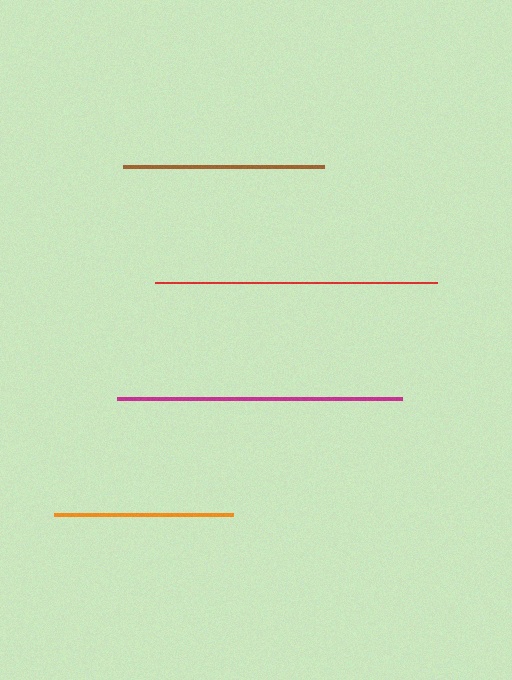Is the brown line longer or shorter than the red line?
The red line is longer than the brown line.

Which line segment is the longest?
The magenta line is the longest at approximately 285 pixels.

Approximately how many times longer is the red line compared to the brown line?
The red line is approximately 1.4 times the length of the brown line.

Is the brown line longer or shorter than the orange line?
The brown line is longer than the orange line.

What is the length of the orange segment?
The orange segment is approximately 178 pixels long.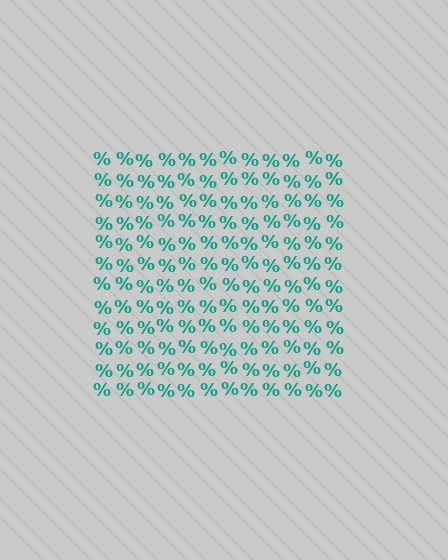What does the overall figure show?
The overall figure shows a square.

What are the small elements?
The small elements are percent signs.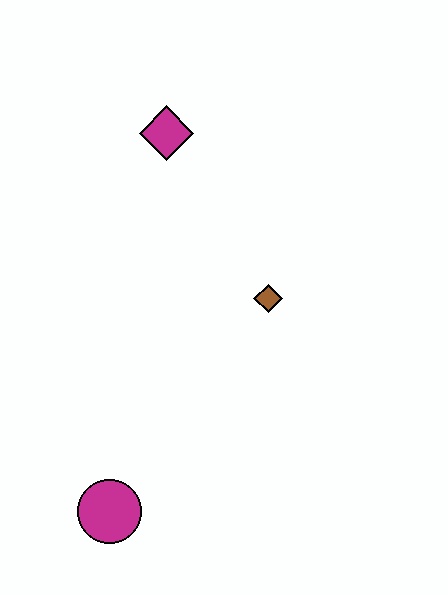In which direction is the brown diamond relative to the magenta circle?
The brown diamond is above the magenta circle.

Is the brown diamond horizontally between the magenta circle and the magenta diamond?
No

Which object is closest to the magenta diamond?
The brown diamond is closest to the magenta diamond.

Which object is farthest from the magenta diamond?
The magenta circle is farthest from the magenta diamond.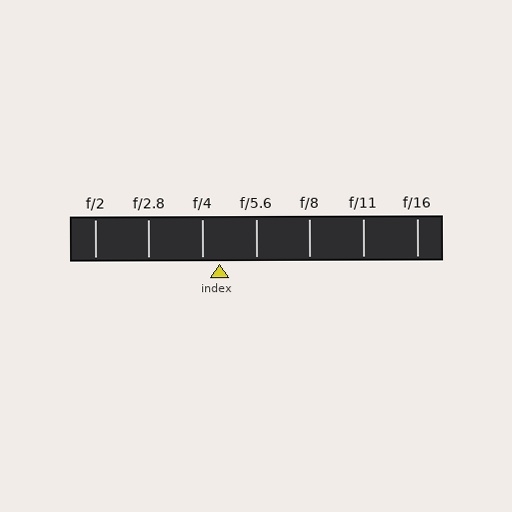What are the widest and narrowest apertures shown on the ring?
The widest aperture shown is f/2 and the narrowest is f/16.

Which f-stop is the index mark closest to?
The index mark is closest to f/4.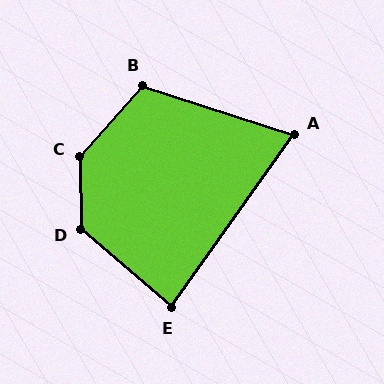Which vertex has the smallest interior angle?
A, at approximately 72 degrees.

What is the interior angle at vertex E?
Approximately 84 degrees (acute).